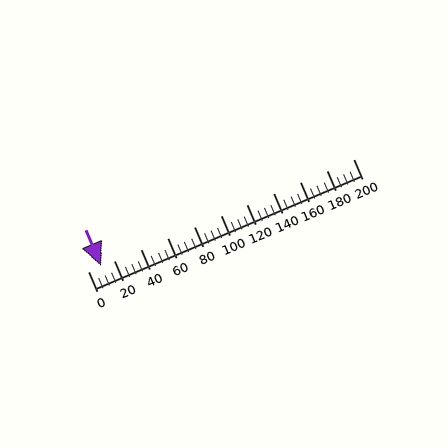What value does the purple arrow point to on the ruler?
The purple arrow points to approximately 10.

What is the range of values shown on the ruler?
The ruler shows values from 0 to 200.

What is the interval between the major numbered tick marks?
The major tick marks are spaced 20 units apart.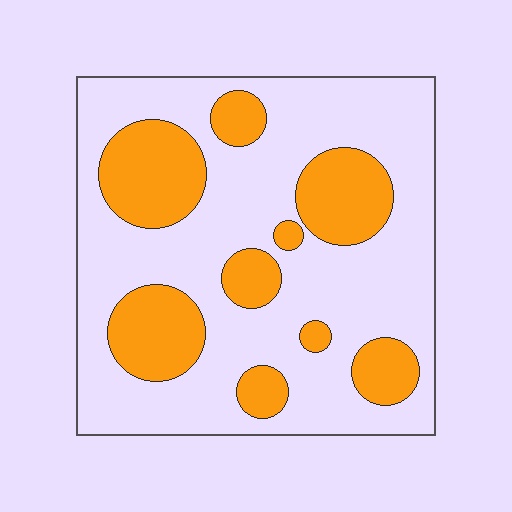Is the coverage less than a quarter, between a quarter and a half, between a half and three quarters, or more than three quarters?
Between a quarter and a half.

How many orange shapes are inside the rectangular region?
9.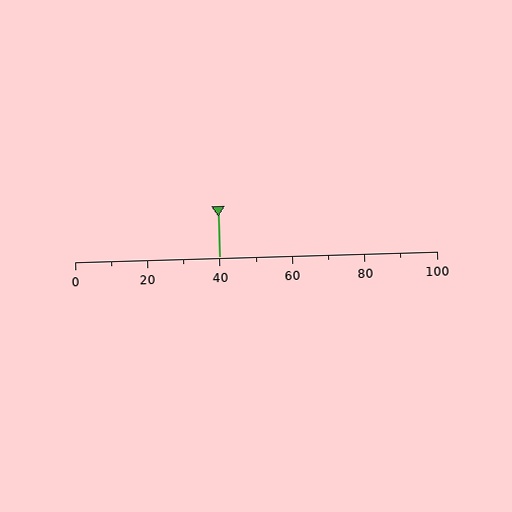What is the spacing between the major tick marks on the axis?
The major ticks are spaced 20 apart.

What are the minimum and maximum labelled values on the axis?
The axis runs from 0 to 100.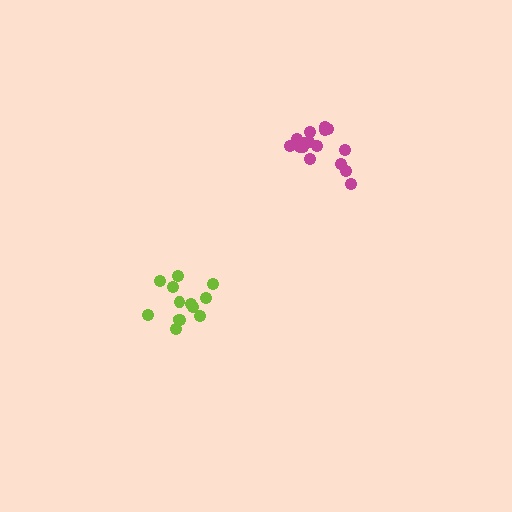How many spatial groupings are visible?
There are 2 spatial groupings.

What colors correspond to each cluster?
The clusters are colored: magenta, lime.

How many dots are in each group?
Group 1: 17 dots, Group 2: 13 dots (30 total).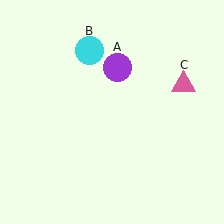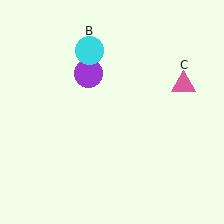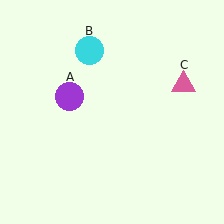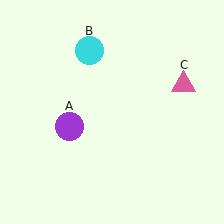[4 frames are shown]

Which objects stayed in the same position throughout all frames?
Cyan circle (object B) and pink triangle (object C) remained stationary.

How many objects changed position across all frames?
1 object changed position: purple circle (object A).